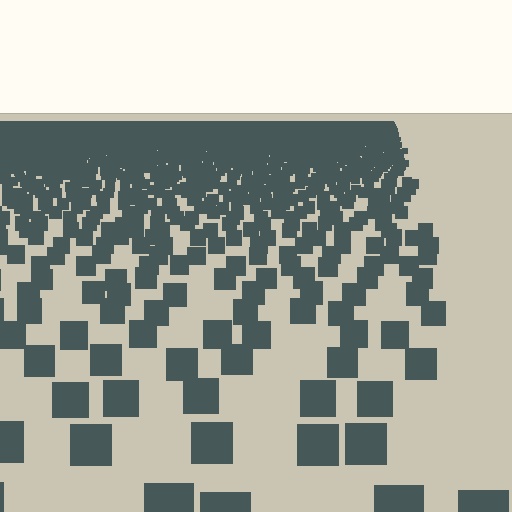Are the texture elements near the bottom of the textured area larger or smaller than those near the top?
Larger. Near the bottom, elements are closer to the viewer and appear at a bigger on-screen size.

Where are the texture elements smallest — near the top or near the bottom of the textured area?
Near the top.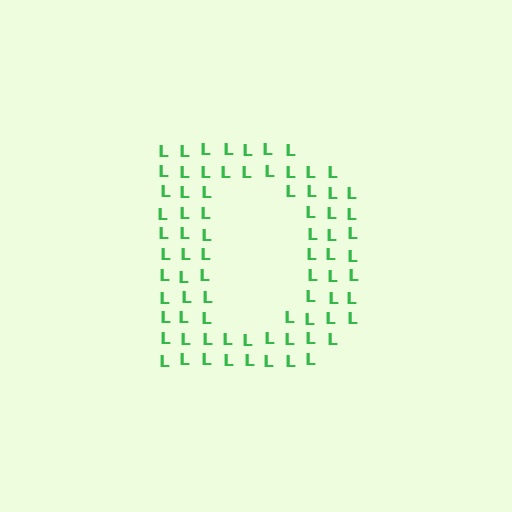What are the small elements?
The small elements are letter L's.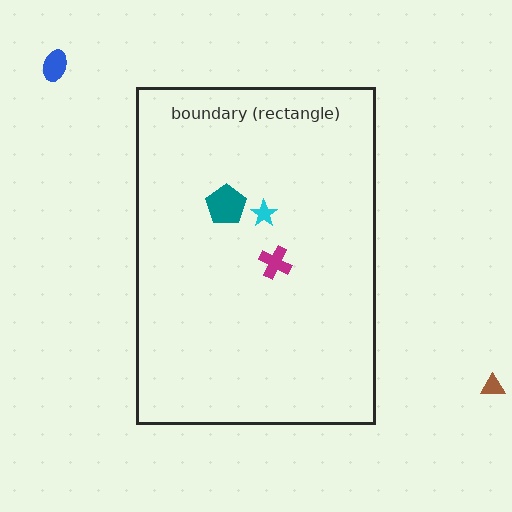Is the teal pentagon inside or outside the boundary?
Inside.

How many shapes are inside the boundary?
3 inside, 2 outside.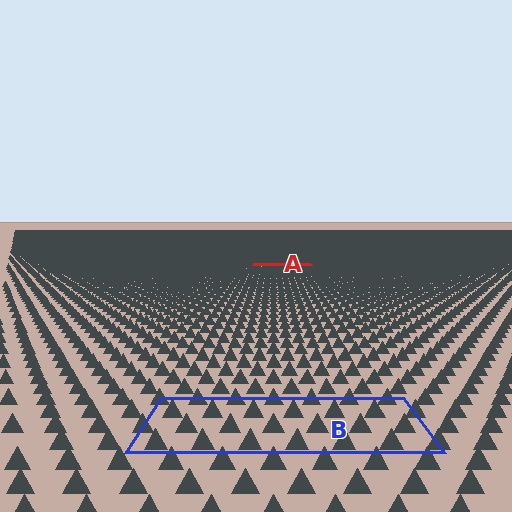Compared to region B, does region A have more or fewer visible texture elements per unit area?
Region A has more texture elements per unit area — they are packed more densely because it is farther away.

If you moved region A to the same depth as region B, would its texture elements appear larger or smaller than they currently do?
They would appear larger. At a closer depth, the same texture elements are projected at a bigger on-screen size.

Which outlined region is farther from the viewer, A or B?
Region A is farther from the viewer — the texture elements inside it appear smaller and more densely packed.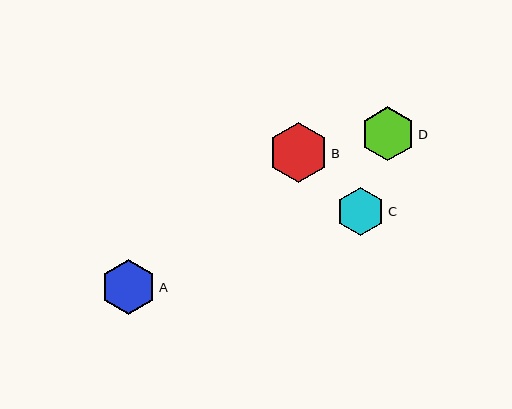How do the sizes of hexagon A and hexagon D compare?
Hexagon A and hexagon D are approximately the same size.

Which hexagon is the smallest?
Hexagon C is the smallest with a size of approximately 48 pixels.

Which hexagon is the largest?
Hexagon B is the largest with a size of approximately 60 pixels.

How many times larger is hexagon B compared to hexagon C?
Hexagon B is approximately 1.2 times the size of hexagon C.